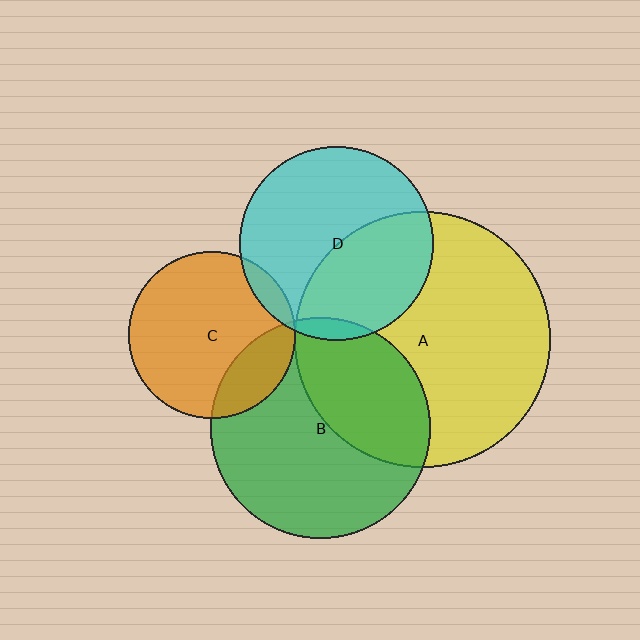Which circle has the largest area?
Circle A (yellow).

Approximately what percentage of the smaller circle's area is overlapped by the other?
Approximately 5%.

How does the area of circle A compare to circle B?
Approximately 1.3 times.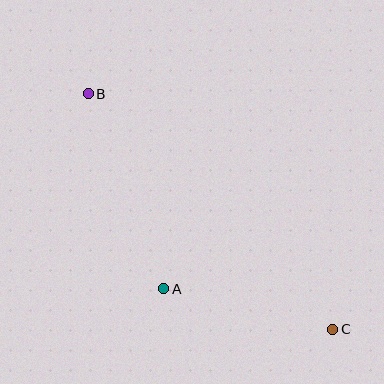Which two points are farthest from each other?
Points B and C are farthest from each other.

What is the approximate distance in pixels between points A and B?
The distance between A and B is approximately 209 pixels.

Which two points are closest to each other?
Points A and C are closest to each other.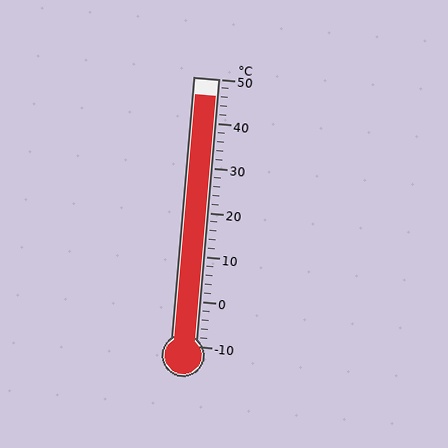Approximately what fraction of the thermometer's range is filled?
The thermometer is filled to approximately 95% of its range.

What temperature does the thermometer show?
The thermometer shows approximately 46°C.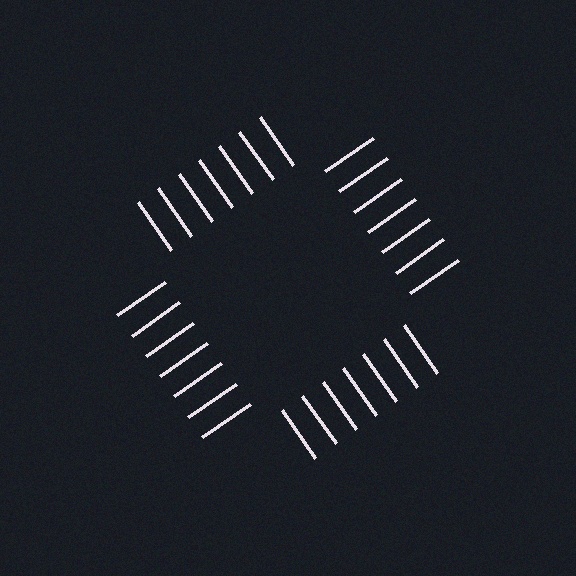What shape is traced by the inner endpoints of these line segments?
An illusory square — the line segments terminate on its edges but no continuous stroke is drawn.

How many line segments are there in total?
28 — 7 along each of the 4 edges.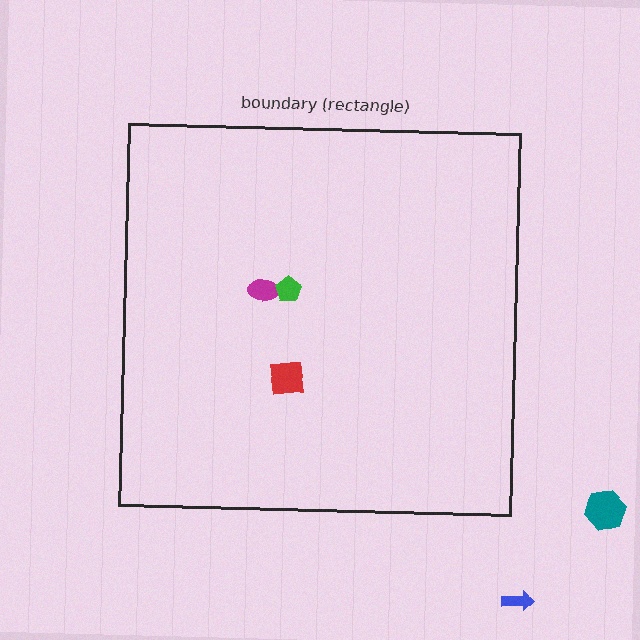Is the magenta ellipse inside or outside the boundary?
Inside.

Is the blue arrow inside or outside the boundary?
Outside.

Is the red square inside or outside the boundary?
Inside.